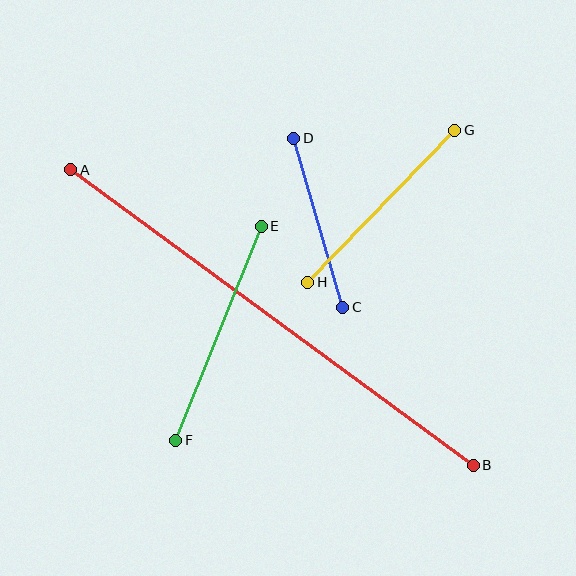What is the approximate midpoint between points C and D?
The midpoint is at approximately (318, 223) pixels.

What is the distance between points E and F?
The distance is approximately 231 pixels.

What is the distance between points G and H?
The distance is approximately 211 pixels.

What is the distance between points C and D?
The distance is approximately 176 pixels.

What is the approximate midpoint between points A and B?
The midpoint is at approximately (272, 317) pixels.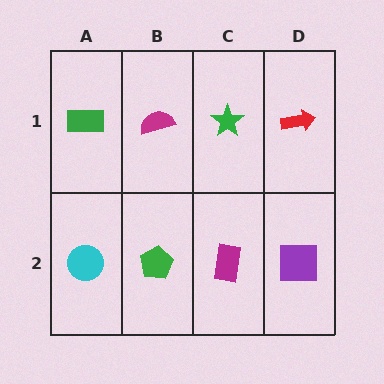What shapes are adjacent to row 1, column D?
A purple square (row 2, column D), a green star (row 1, column C).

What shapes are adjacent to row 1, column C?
A magenta rectangle (row 2, column C), a magenta semicircle (row 1, column B), a red arrow (row 1, column D).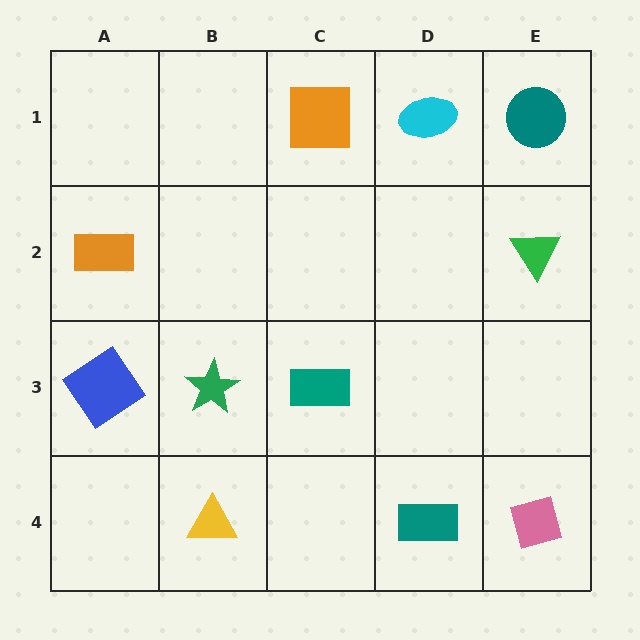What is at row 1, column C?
An orange square.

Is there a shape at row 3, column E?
No, that cell is empty.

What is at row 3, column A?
A blue diamond.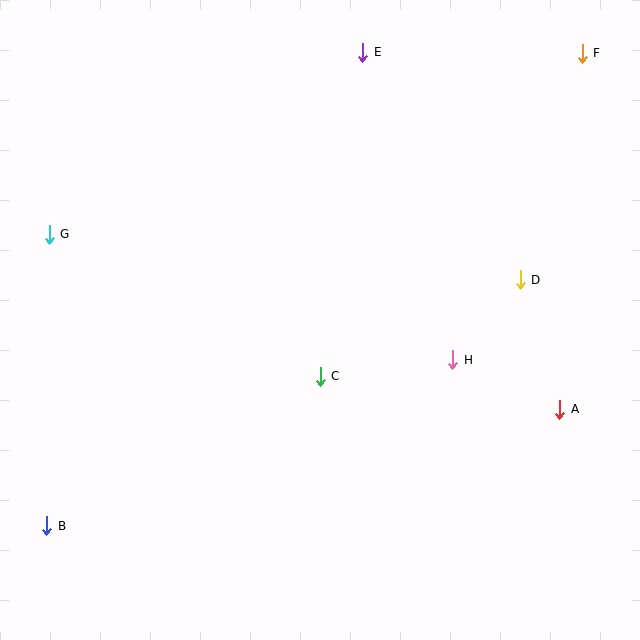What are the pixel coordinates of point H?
Point H is at (453, 360).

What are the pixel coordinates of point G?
Point G is at (49, 234).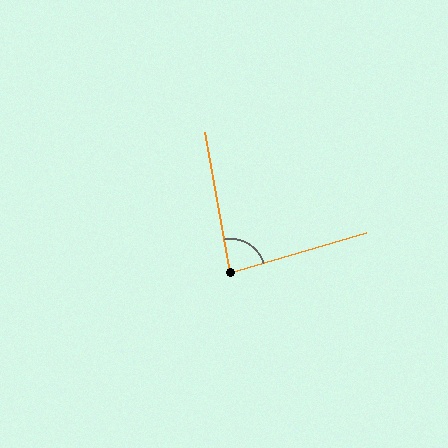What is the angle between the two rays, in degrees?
Approximately 84 degrees.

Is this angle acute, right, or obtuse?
It is acute.